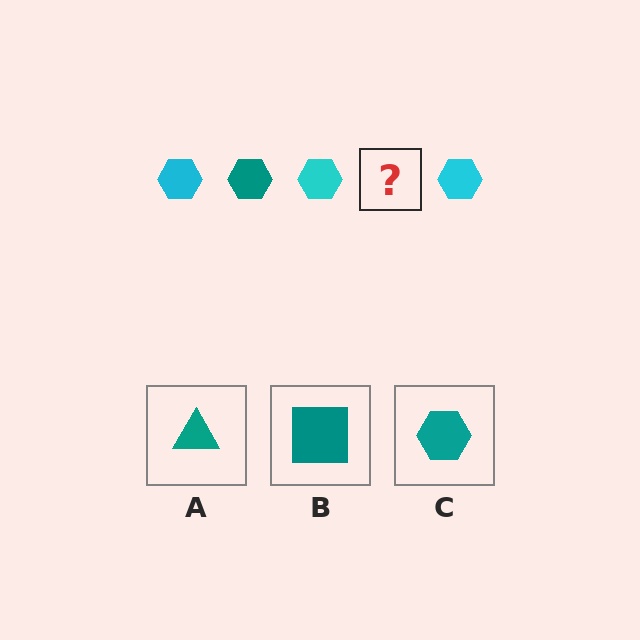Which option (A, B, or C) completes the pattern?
C.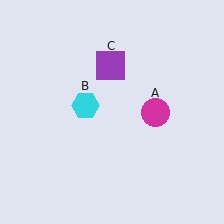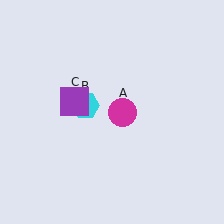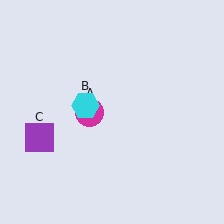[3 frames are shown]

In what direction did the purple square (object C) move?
The purple square (object C) moved down and to the left.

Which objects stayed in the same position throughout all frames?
Cyan hexagon (object B) remained stationary.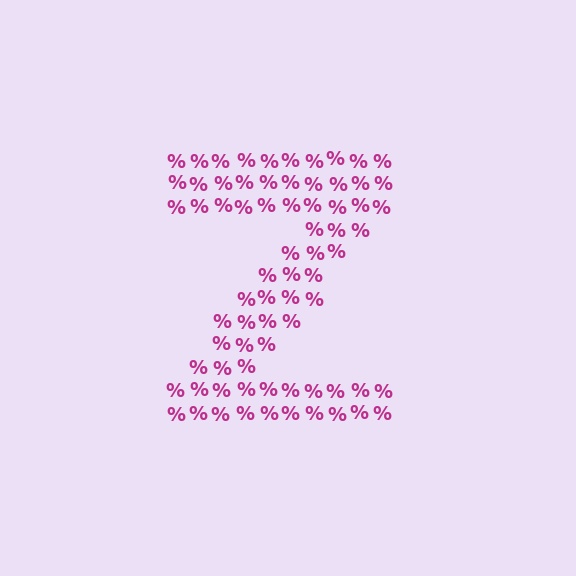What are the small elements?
The small elements are percent signs.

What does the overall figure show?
The overall figure shows the letter Z.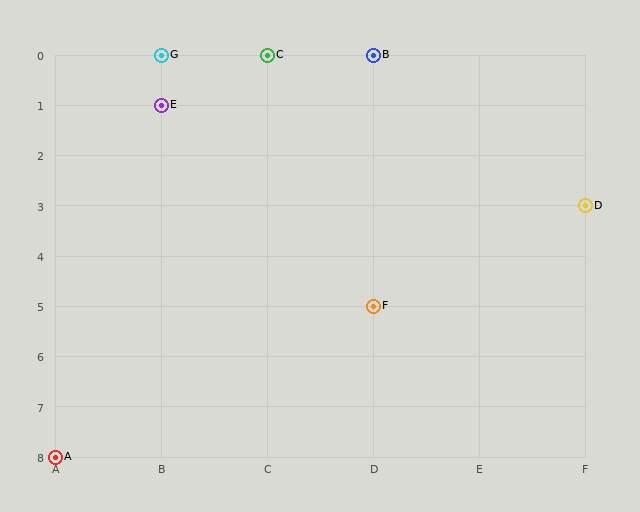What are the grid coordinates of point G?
Point G is at grid coordinates (B, 0).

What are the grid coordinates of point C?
Point C is at grid coordinates (C, 0).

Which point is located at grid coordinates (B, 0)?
Point G is at (B, 0).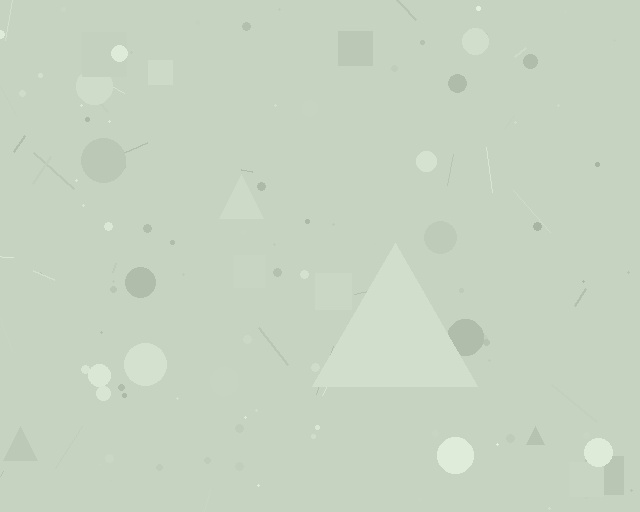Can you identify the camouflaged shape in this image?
The camouflaged shape is a triangle.